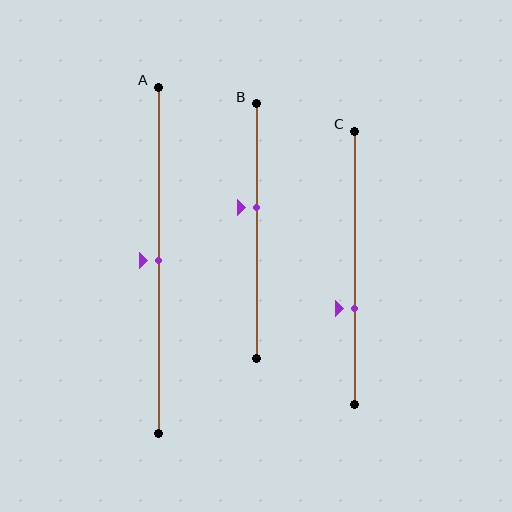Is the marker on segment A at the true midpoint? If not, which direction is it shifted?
Yes, the marker on segment A is at the true midpoint.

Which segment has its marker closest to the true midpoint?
Segment A has its marker closest to the true midpoint.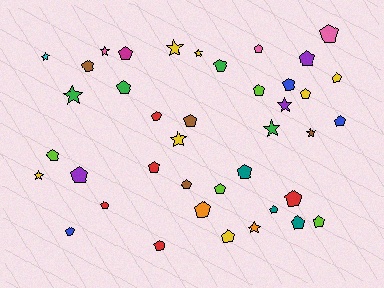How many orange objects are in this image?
There are 2 orange objects.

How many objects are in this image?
There are 40 objects.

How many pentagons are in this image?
There are 29 pentagons.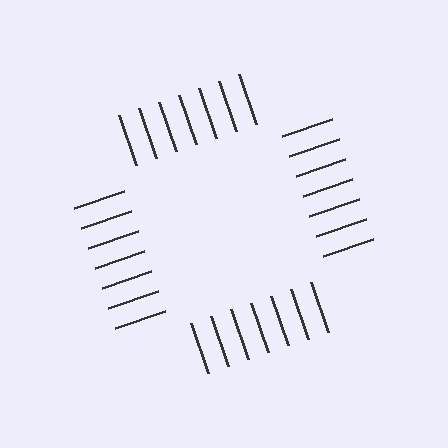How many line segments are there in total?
28 — 7 along each of the 4 edges.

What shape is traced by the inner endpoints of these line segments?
An illusory square — the line segments terminate on its edges but no continuous stroke is drawn.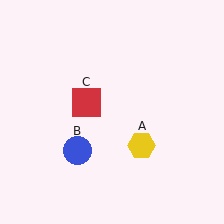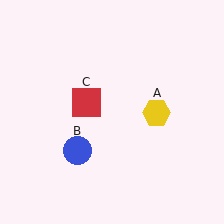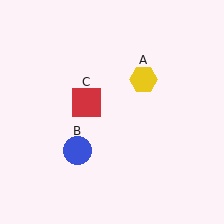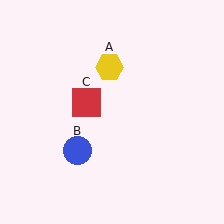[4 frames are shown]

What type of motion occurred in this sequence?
The yellow hexagon (object A) rotated counterclockwise around the center of the scene.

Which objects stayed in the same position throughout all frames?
Blue circle (object B) and red square (object C) remained stationary.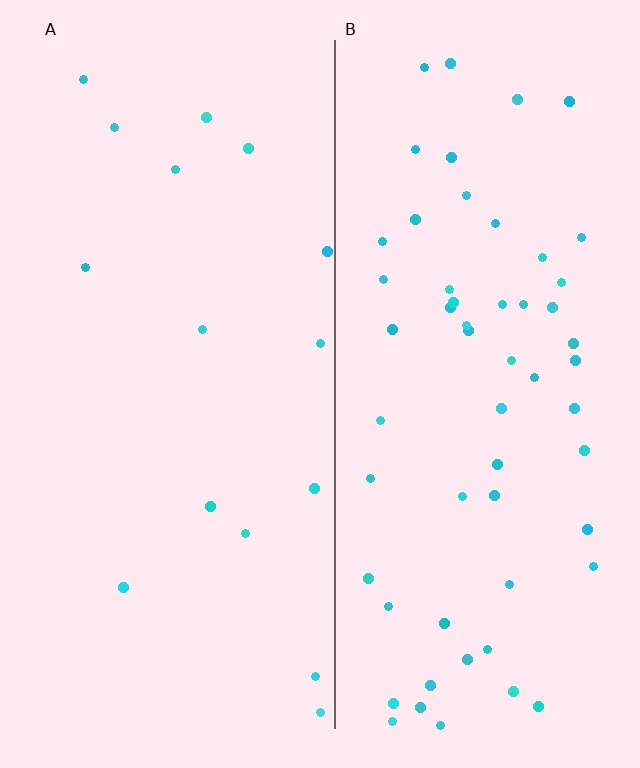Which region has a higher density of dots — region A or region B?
B (the right).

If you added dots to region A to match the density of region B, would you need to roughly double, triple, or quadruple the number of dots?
Approximately quadruple.